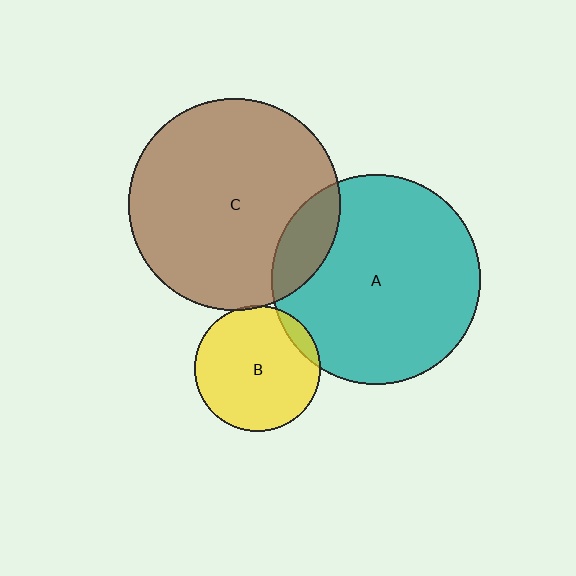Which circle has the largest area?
Circle C (brown).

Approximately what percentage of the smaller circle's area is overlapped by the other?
Approximately 5%.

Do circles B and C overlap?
Yes.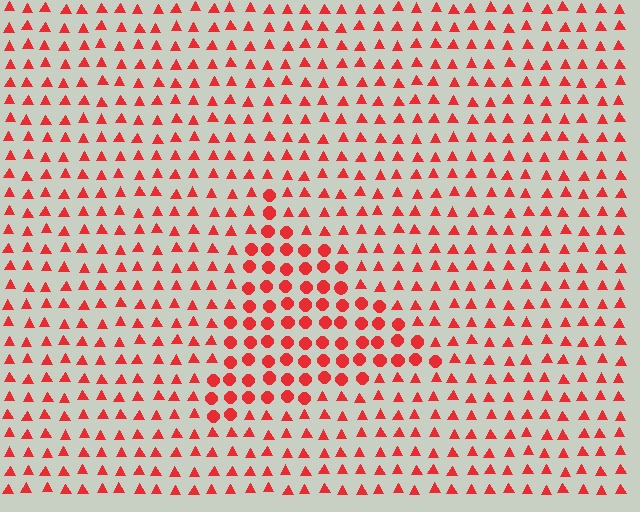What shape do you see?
I see a triangle.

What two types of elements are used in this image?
The image uses circles inside the triangle region and triangles outside it.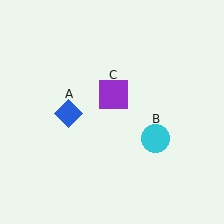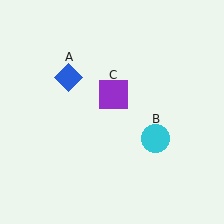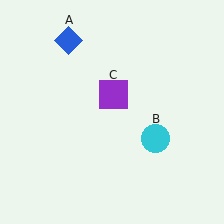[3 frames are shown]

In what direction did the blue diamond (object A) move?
The blue diamond (object A) moved up.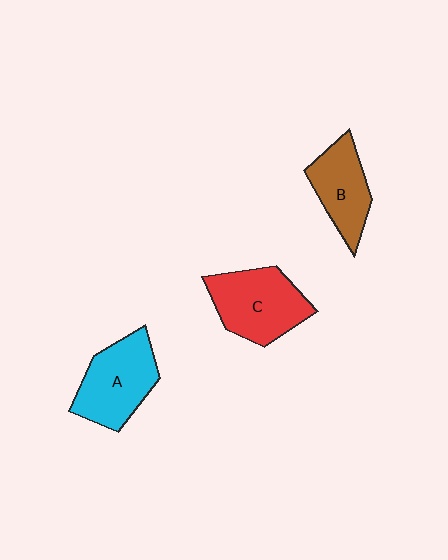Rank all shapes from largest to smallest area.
From largest to smallest: C (red), A (cyan), B (brown).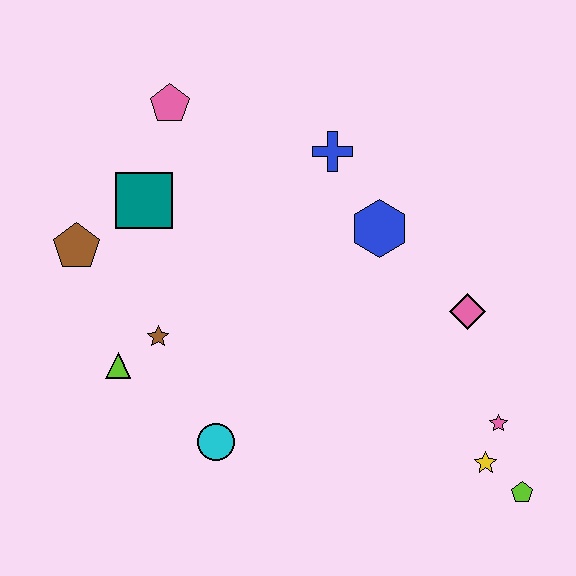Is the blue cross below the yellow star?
No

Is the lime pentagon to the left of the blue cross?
No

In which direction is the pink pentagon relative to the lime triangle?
The pink pentagon is above the lime triangle.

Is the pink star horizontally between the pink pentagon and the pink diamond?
No